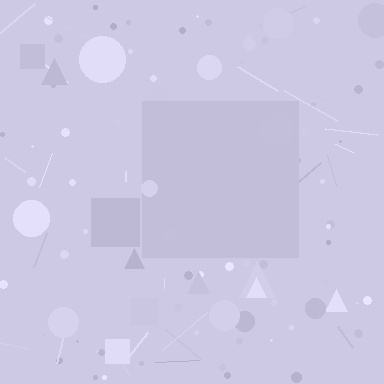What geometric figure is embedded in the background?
A square is embedded in the background.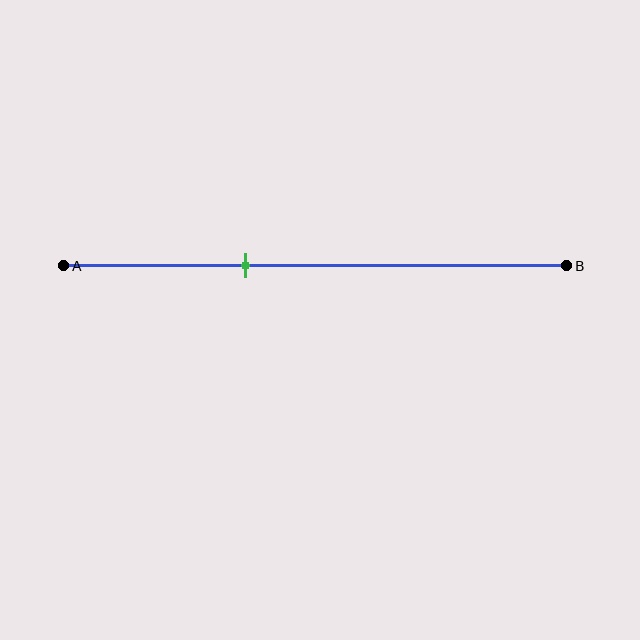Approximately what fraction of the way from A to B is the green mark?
The green mark is approximately 35% of the way from A to B.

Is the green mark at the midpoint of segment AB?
No, the mark is at about 35% from A, not at the 50% midpoint.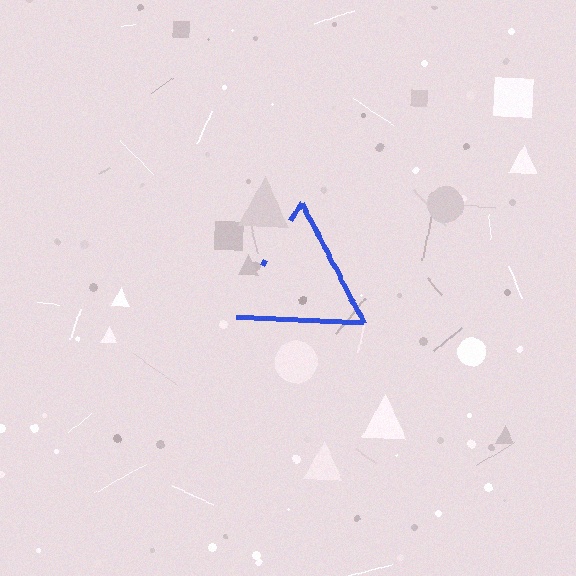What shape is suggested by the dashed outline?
The dashed outline suggests a triangle.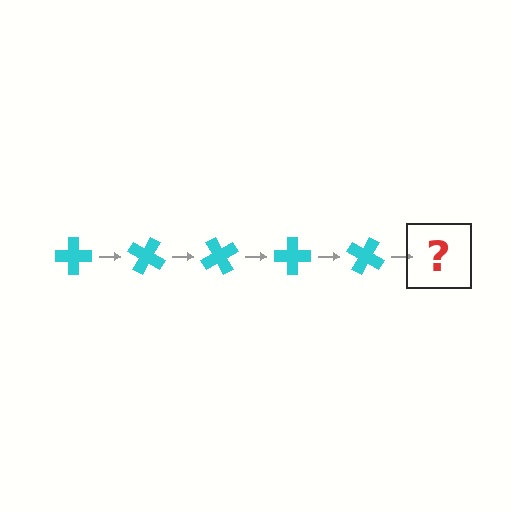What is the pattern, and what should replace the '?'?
The pattern is that the cross rotates 30 degrees each step. The '?' should be a cyan cross rotated 150 degrees.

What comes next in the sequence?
The next element should be a cyan cross rotated 150 degrees.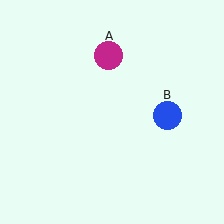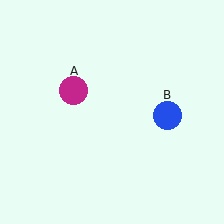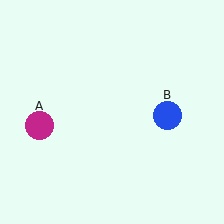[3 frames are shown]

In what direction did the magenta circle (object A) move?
The magenta circle (object A) moved down and to the left.